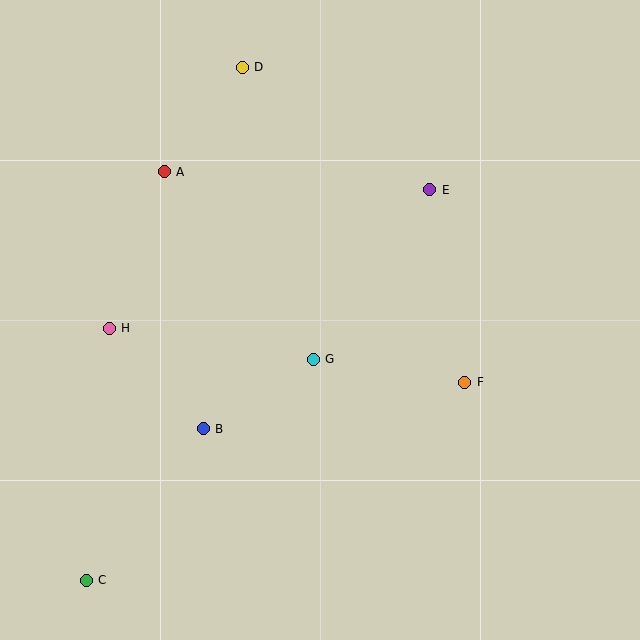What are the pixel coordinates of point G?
Point G is at (313, 359).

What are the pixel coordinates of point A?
Point A is at (164, 172).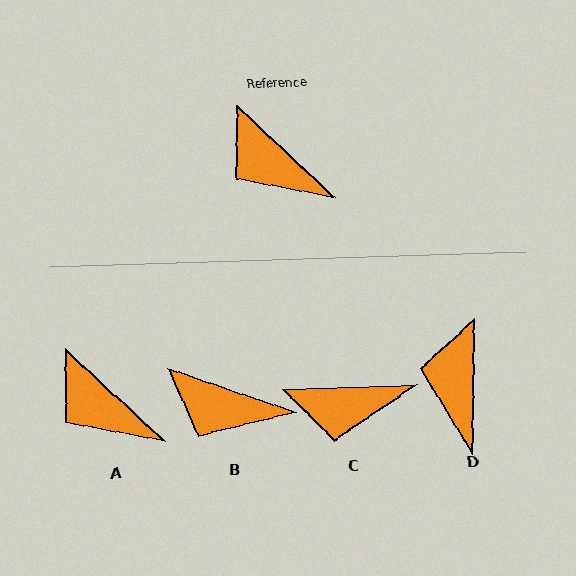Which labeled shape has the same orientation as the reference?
A.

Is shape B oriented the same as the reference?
No, it is off by about 24 degrees.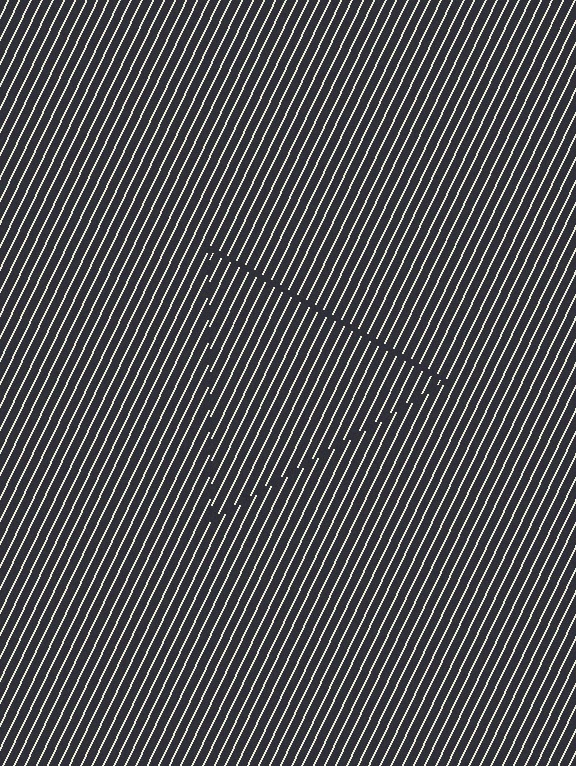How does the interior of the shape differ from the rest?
The interior of the shape contains the same grating, shifted by half a period — the contour is defined by the phase discontinuity where line-ends from the inner and outer gratings abut.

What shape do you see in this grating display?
An illusory triangle. The interior of the shape contains the same grating, shifted by half a period — the contour is defined by the phase discontinuity where line-ends from the inner and outer gratings abut.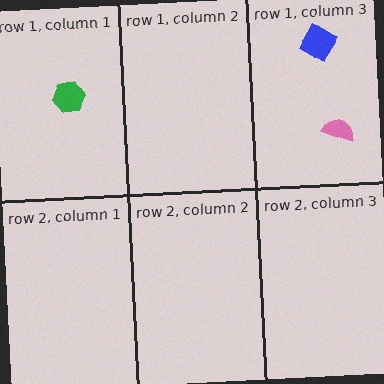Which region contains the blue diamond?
The row 1, column 3 region.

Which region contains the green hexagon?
The row 1, column 1 region.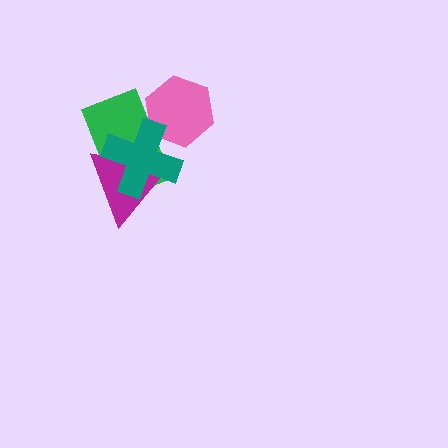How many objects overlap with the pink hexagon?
2 objects overlap with the pink hexagon.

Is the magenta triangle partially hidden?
Yes, it is partially covered by another shape.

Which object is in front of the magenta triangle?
The teal cross is in front of the magenta triangle.